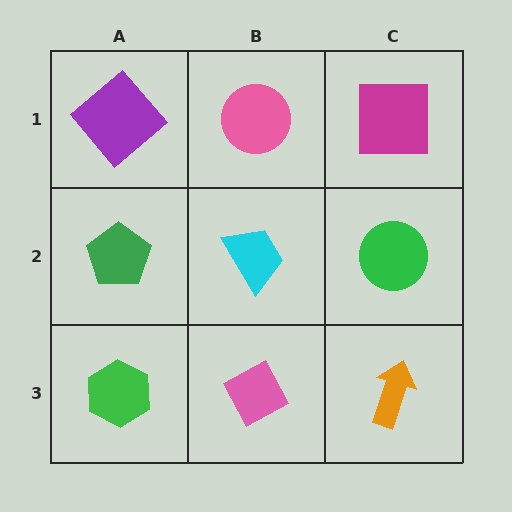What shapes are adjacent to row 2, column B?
A pink circle (row 1, column B), a pink diamond (row 3, column B), a green pentagon (row 2, column A), a green circle (row 2, column C).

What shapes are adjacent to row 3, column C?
A green circle (row 2, column C), a pink diamond (row 3, column B).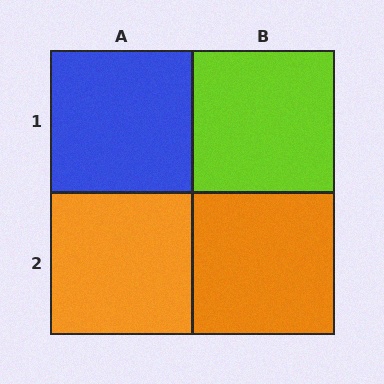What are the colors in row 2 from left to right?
Orange, orange.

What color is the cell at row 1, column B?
Lime.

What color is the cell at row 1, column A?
Blue.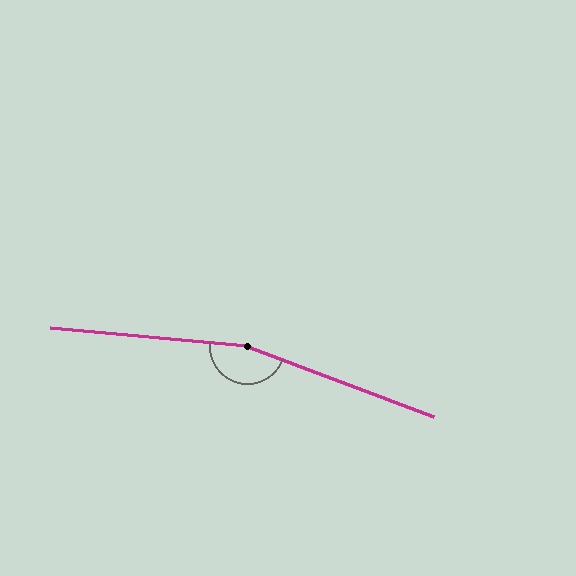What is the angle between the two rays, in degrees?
Approximately 165 degrees.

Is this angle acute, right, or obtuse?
It is obtuse.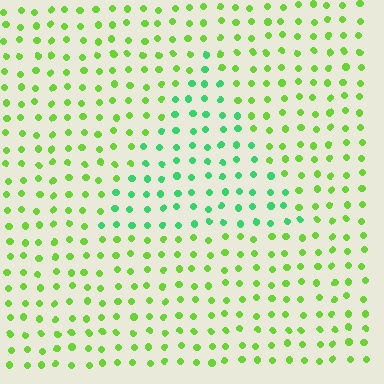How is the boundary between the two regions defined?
The boundary is defined purely by a slight shift in hue (about 41 degrees). Spacing, size, and orientation are identical on both sides.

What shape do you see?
I see a triangle.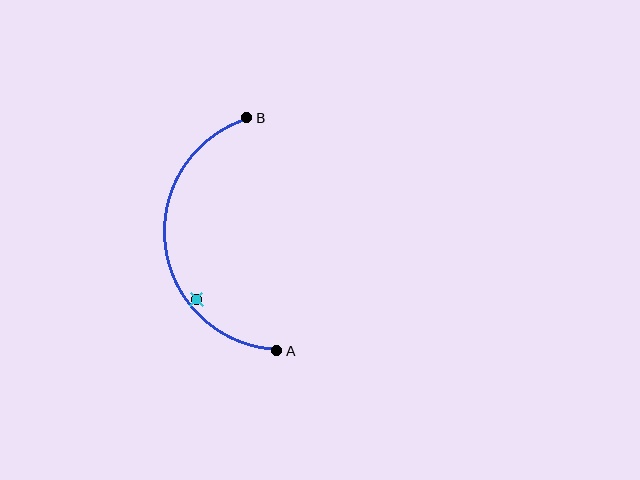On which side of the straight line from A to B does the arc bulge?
The arc bulges to the left of the straight line connecting A and B.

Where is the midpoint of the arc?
The arc midpoint is the point on the curve farthest from the straight line joining A and B. It sits to the left of that line.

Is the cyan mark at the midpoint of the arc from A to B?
No — the cyan mark does not lie on the arc at all. It sits slightly inside the curve.